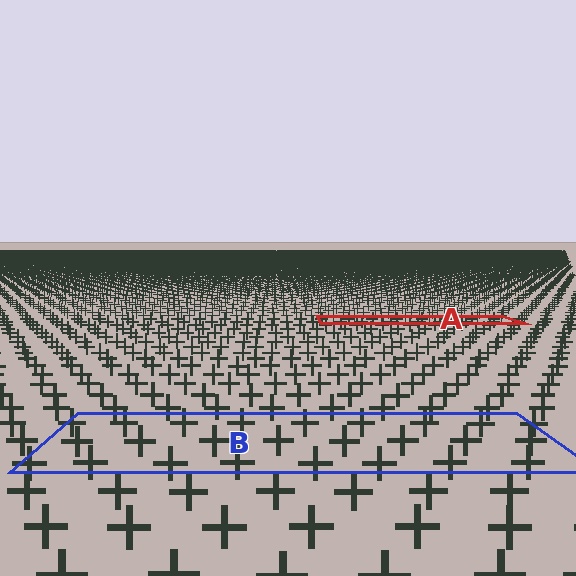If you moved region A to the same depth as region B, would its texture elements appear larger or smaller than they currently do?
They would appear larger. At a closer depth, the same texture elements are projected at a bigger on-screen size.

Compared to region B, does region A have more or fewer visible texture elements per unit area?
Region A has more texture elements per unit area — they are packed more densely because it is farther away.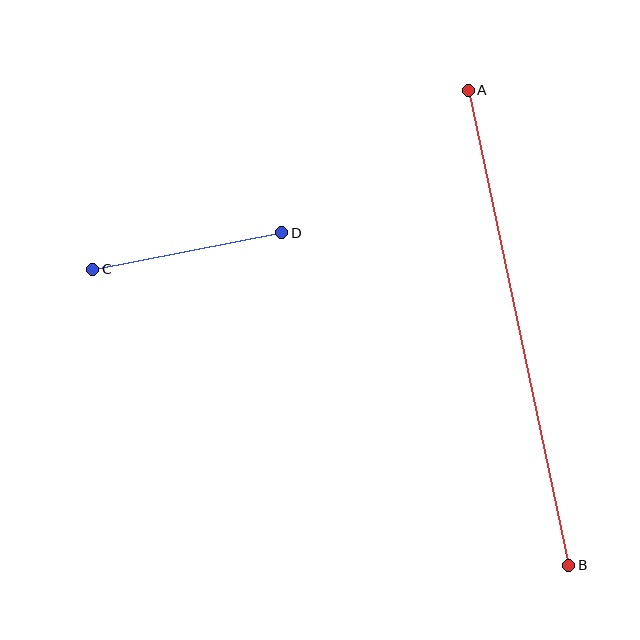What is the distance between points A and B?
The distance is approximately 486 pixels.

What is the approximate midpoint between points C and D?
The midpoint is at approximately (187, 251) pixels.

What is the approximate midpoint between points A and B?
The midpoint is at approximately (518, 328) pixels.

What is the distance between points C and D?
The distance is approximately 193 pixels.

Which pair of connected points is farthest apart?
Points A and B are farthest apart.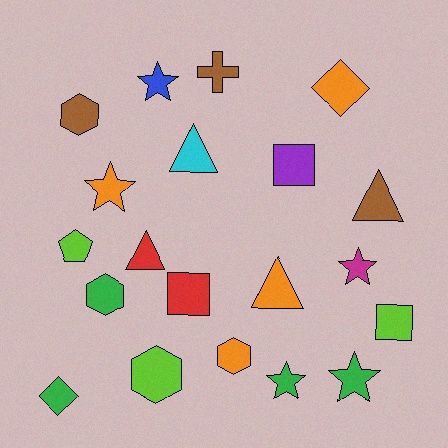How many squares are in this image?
There are 3 squares.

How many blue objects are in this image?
There is 1 blue object.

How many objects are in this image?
There are 20 objects.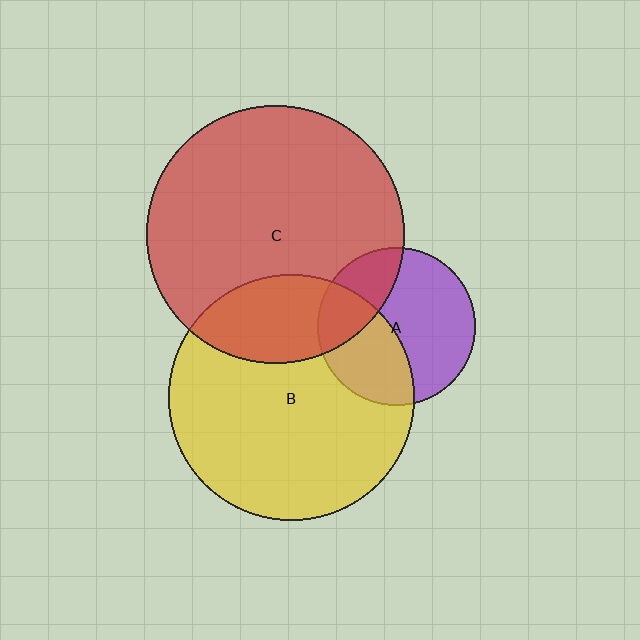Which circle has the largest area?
Circle C (red).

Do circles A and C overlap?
Yes.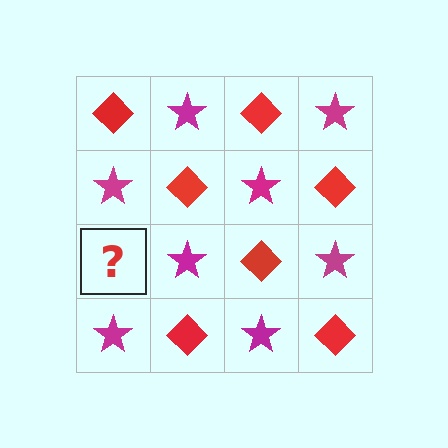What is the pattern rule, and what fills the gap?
The rule is that it alternates red diamond and magenta star in a checkerboard pattern. The gap should be filled with a red diamond.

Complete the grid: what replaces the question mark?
The question mark should be replaced with a red diamond.